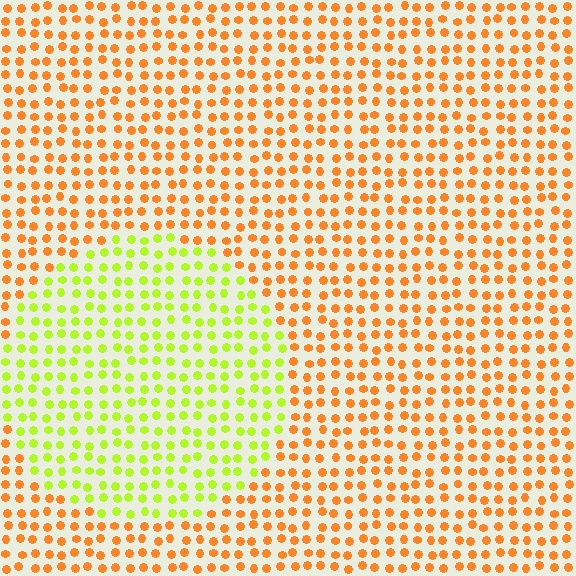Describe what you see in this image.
The image is filled with small orange elements in a uniform arrangement. A circle-shaped region is visible where the elements are tinted to a slightly different hue, forming a subtle color boundary.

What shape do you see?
I see a circle.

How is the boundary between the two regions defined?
The boundary is defined purely by a slight shift in hue (about 54 degrees). Spacing, size, and orientation are identical on both sides.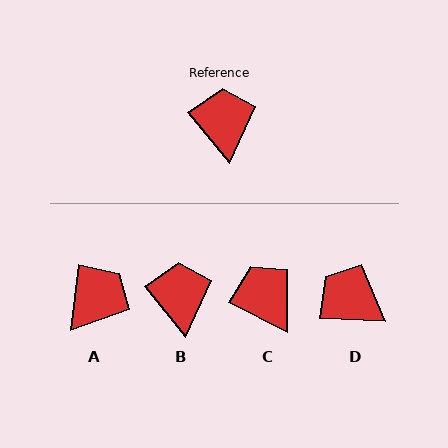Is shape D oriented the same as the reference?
No, it is off by about 48 degrees.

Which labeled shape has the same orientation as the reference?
B.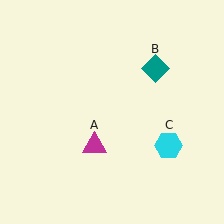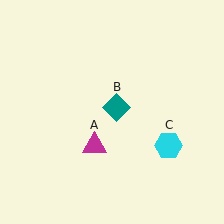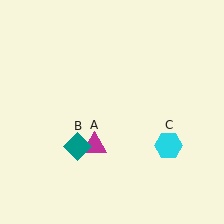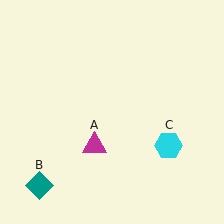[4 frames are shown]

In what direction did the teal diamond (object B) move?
The teal diamond (object B) moved down and to the left.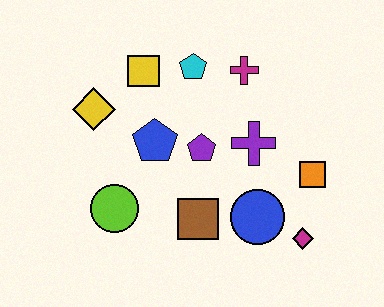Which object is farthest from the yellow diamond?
The magenta diamond is farthest from the yellow diamond.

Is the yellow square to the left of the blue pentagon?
Yes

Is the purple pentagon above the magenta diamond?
Yes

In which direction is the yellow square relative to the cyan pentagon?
The yellow square is to the left of the cyan pentagon.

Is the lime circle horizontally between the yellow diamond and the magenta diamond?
Yes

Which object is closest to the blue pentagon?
The purple pentagon is closest to the blue pentagon.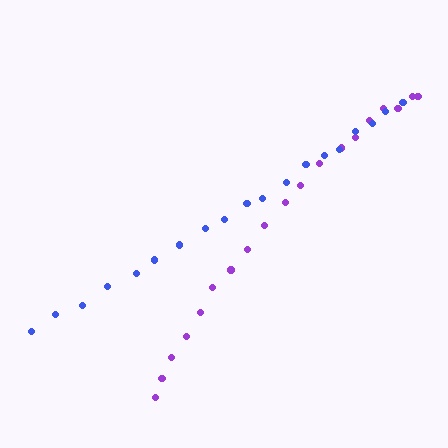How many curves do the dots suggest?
There are 2 distinct paths.